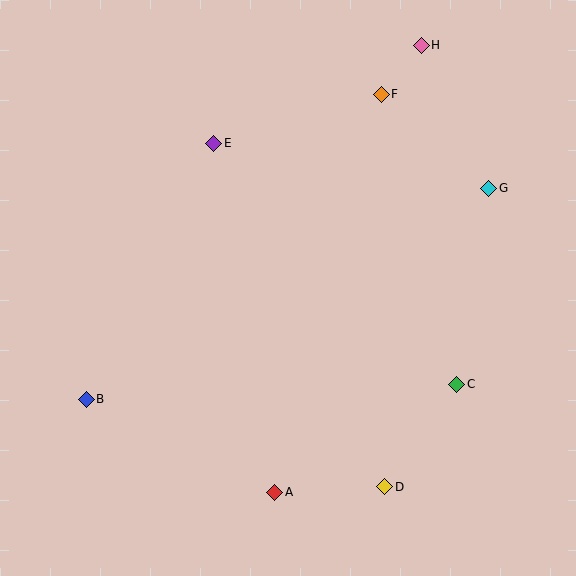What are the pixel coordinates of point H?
Point H is at (421, 45).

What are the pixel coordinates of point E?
Point E is at (214, 143).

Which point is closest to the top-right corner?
Point H is closest to the top-right corner.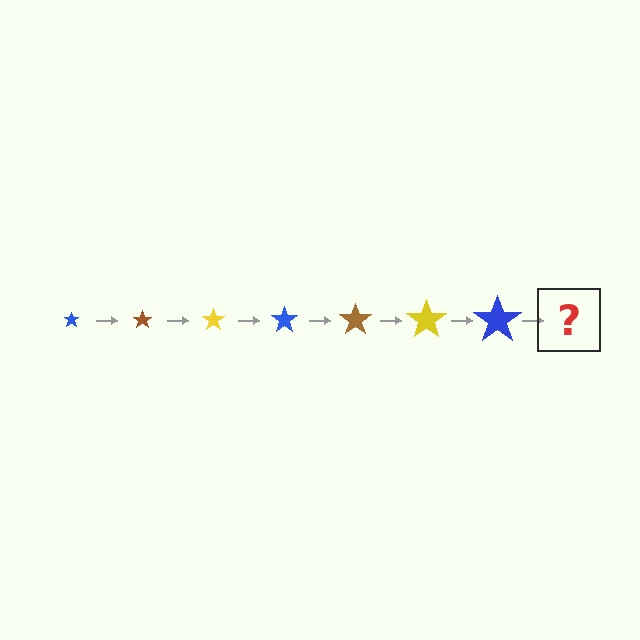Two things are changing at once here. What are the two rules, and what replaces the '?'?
The two rules are that the star grows larger each step and the color cycles through blue, brown, and yellow. The '?' should be a brown star, larger than the previous one.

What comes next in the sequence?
The next element should be a brown star, larger than the previous one.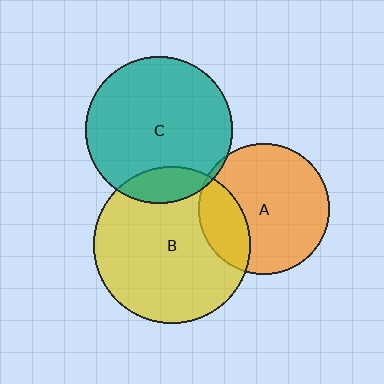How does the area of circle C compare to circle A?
Approximately 1.3 times.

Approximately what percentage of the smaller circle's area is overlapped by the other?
Approximately 5%.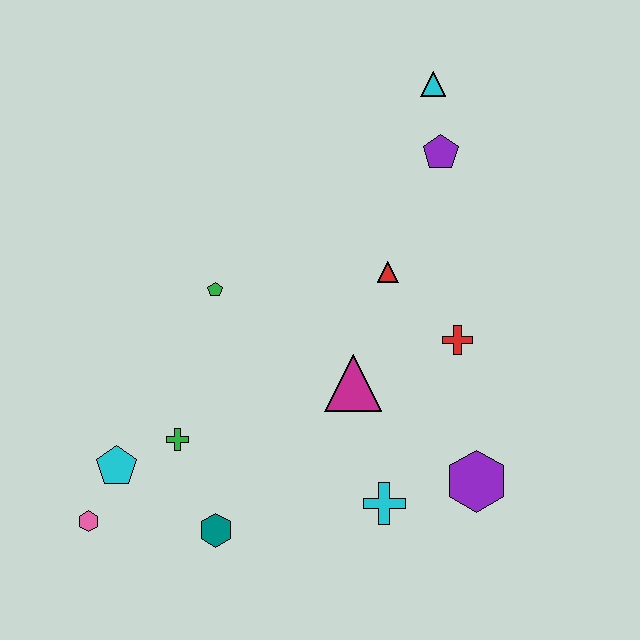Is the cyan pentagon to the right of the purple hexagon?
No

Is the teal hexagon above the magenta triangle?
No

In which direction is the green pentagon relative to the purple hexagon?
The green pentagon is to the left of the purple hexagon.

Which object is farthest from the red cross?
The pink hexagon is farthest from the red cross.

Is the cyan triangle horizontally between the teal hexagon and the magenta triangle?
No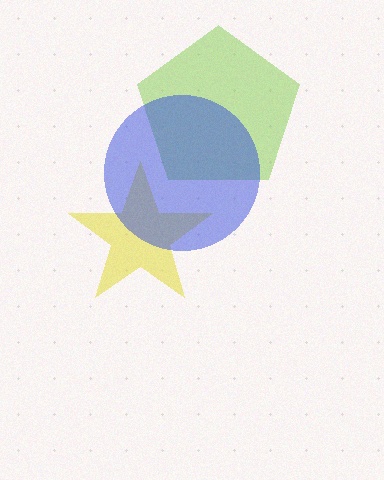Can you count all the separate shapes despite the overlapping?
Yes, there are 3 separate shapes.